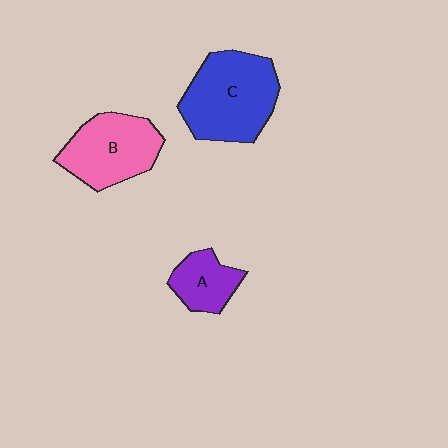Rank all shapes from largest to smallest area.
From largest to smallest: C (blue), B (pink), A (purple).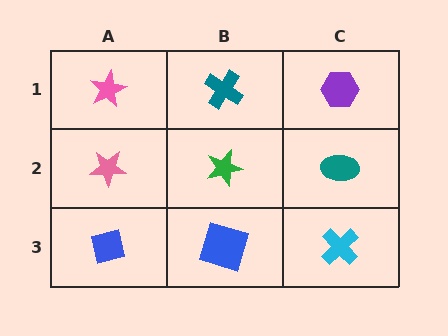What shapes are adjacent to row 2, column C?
A purple hexagon (row 1, column C), a cyan cross (row 3, column C), a green star (row 2, column B).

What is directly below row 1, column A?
A pink star.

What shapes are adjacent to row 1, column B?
A green star (row 2, column B), a pink star (row 1, column A), a purple hexagon (row 1, column C).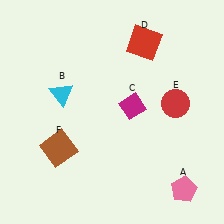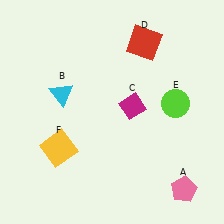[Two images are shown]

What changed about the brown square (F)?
In Image 1, F is brown. In Image 2, it changed to yellow.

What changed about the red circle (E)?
In Image 1, E is red. In Image 2, it changed to lime.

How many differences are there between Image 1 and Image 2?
There are 2 differences between the two images.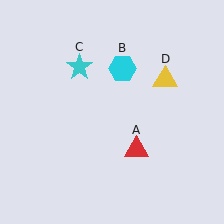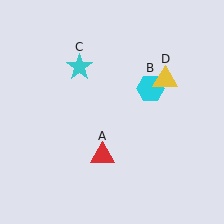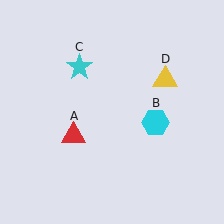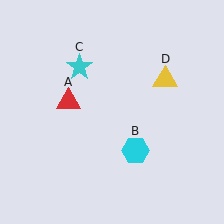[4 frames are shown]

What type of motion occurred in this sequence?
The red triangle (object A), cyan hexagon (object B) rotated clockwise around the center of the scene.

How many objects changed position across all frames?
2 objects changed position: red triangle (object A), cyan hexagon (object B).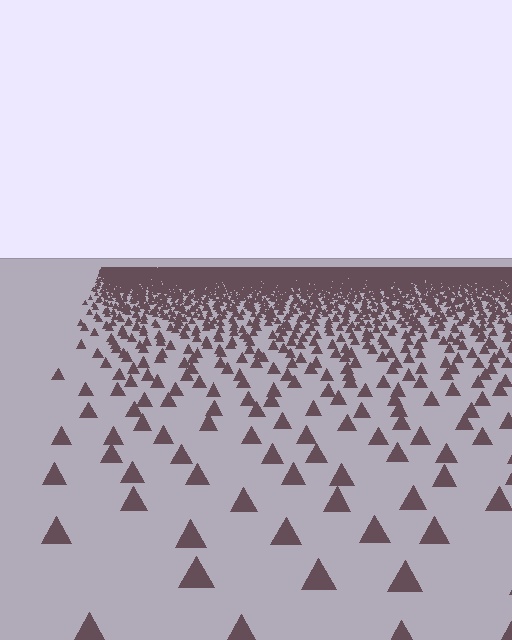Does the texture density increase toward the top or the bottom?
Density increases toward the top.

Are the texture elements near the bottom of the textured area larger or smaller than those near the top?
Larger. Near the bottom, elements are closer to the viewer and appear at a bigger on-screen size.